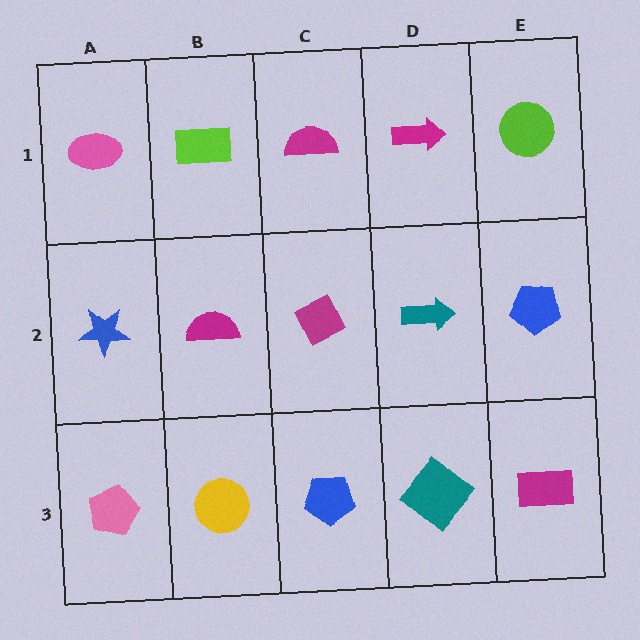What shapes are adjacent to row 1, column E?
A blue pentagon (row 2, column E), a magenta arrow (row 1, column D).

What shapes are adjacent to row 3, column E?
A blue pentagon (row 2, column E), a teal diamond (row 3, column D).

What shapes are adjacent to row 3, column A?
A blue star (row 2, column A), a yellow circle (row 3, column B).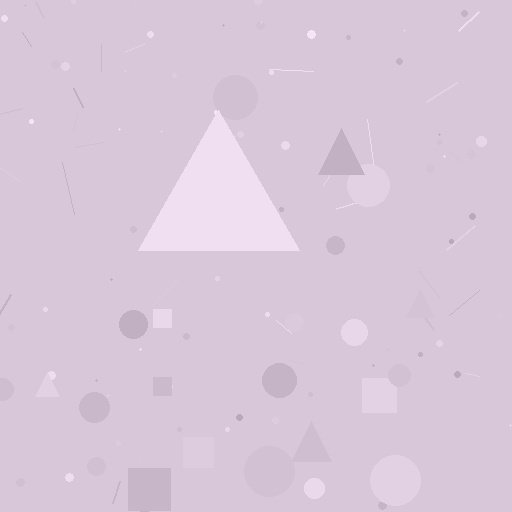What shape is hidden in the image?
A triangle is hidden in the image.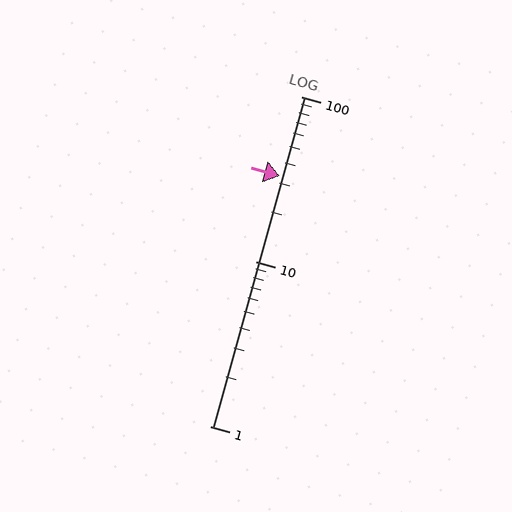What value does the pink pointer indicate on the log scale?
The pointer indicates approximately 33.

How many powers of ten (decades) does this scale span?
The scale spans 2 decades, from 1 to 100.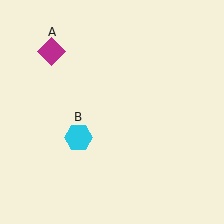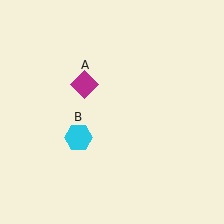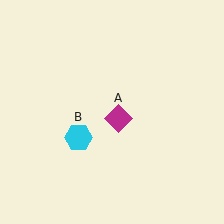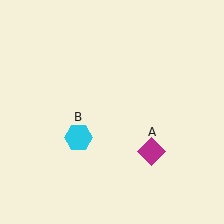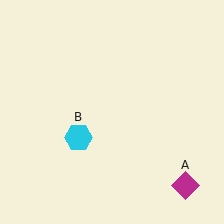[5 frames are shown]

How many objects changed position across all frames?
1 object changed position: magenta diamond (object A).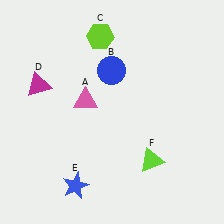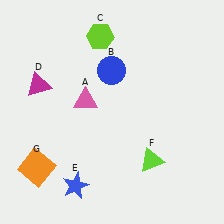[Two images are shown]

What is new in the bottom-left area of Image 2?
An orange square (G) was added in the bottom-left area of Image 2.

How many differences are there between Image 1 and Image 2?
There is 1 difference between the two images.